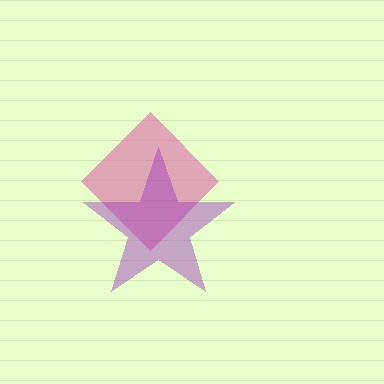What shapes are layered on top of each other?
The layered shapes are: a magenta diamond, a purple star.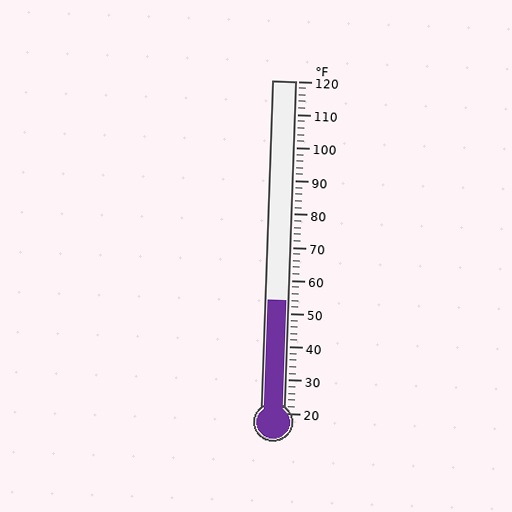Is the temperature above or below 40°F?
The temperature is above 40°F.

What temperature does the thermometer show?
The thermometer shows approximately 54°F.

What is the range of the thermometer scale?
The thermometer scale ranges from 20°F to 120°F.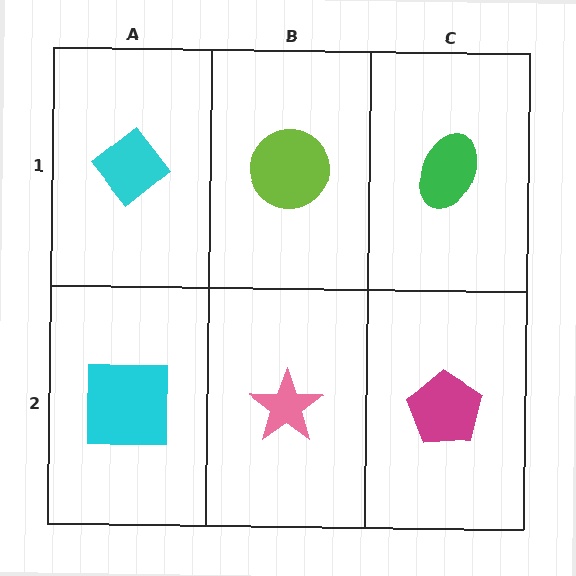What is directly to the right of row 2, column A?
A pink star.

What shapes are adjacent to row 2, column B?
A lime circle (row 1, column B), a cyan square (row 2, column A), a magenta pentagon (row 2, column C).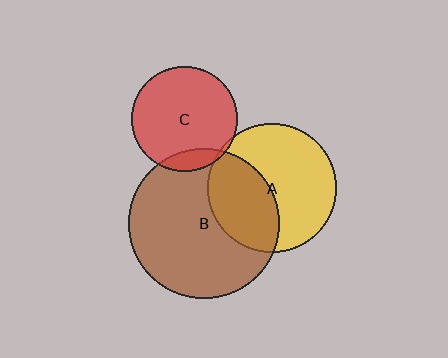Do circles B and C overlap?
Yes.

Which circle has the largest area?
Circle B (brown).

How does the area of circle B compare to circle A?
Approximately 1.4 times.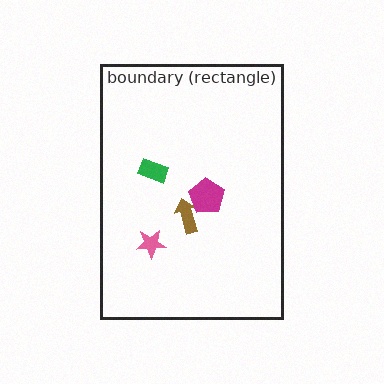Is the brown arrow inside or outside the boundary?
Inside.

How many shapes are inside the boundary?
4 inside, 0 outside.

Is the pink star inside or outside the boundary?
Inside.